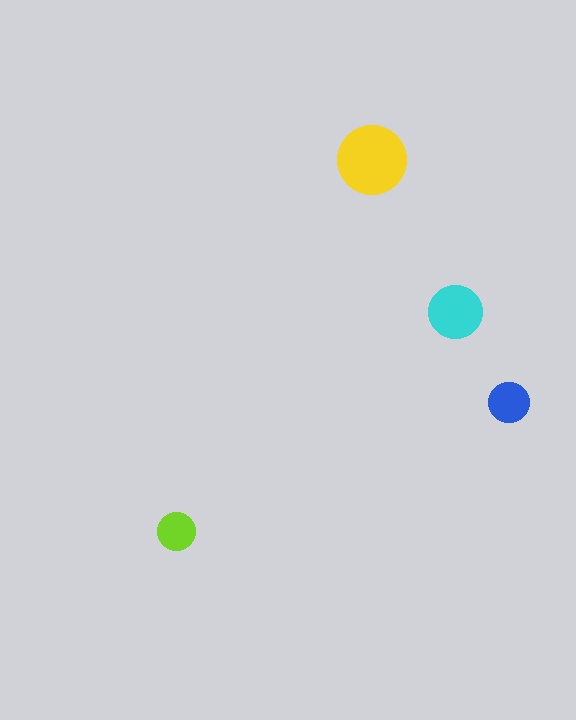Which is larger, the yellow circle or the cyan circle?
The yellow one.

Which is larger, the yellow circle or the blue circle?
The yellow one.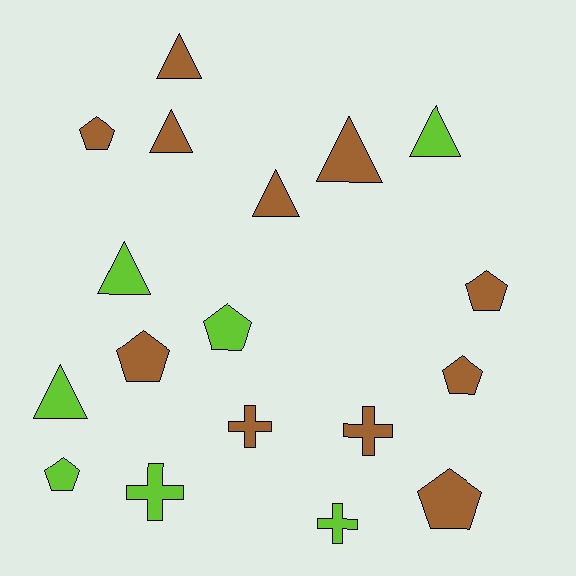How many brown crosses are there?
There are 2 brown crosses.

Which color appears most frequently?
Brown, with 11 objects.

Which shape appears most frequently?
Triangle, with 7 objects.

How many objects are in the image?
There are 18 objects.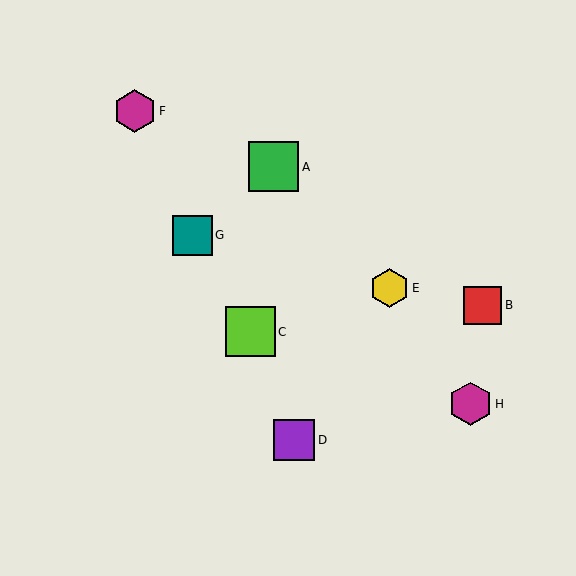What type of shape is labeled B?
Shape B is a red square.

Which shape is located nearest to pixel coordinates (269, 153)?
The green square (labeled A) at (274, 167) is nearest to that location.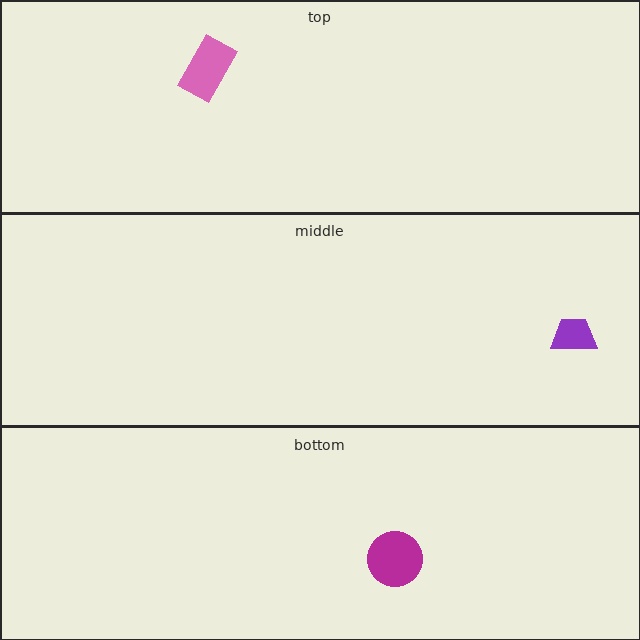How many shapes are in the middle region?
1.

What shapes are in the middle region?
The purple trapezoid.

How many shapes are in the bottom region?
1.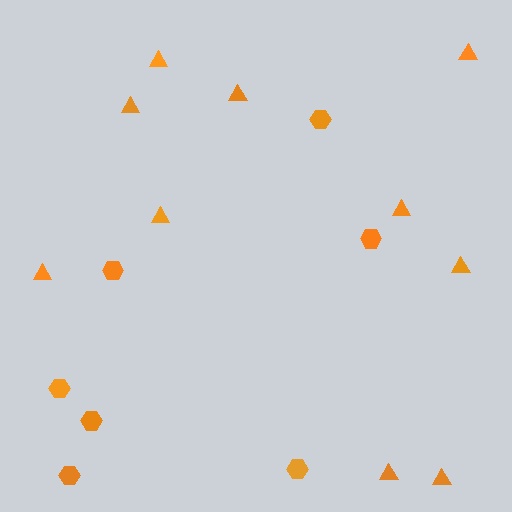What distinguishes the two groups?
There are 2 groups: one group of hexagons (7) and one group of triangles (10).